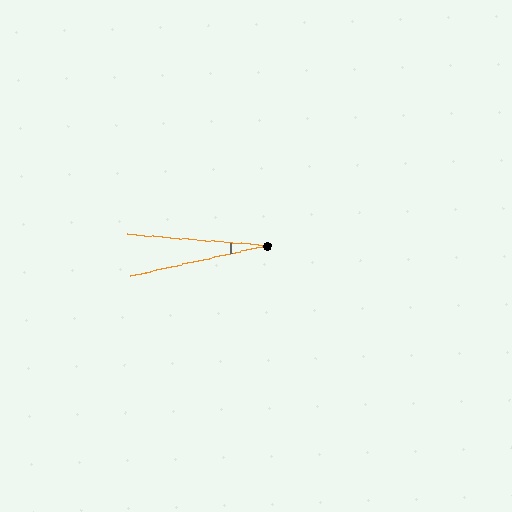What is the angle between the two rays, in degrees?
Approximately 17 degrees.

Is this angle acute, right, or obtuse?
It is acute.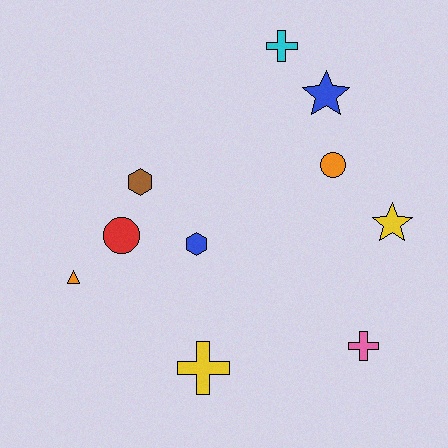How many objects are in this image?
There are 10 objects.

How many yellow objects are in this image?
There are 2 yellow objects.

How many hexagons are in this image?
There are 2 hexagons.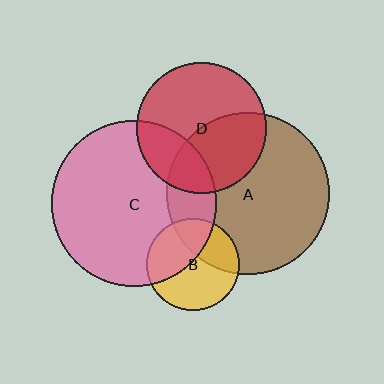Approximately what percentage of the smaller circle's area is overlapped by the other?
Approximately 20%.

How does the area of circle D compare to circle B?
Approximately 2.0 times.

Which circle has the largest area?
Circle C (pink).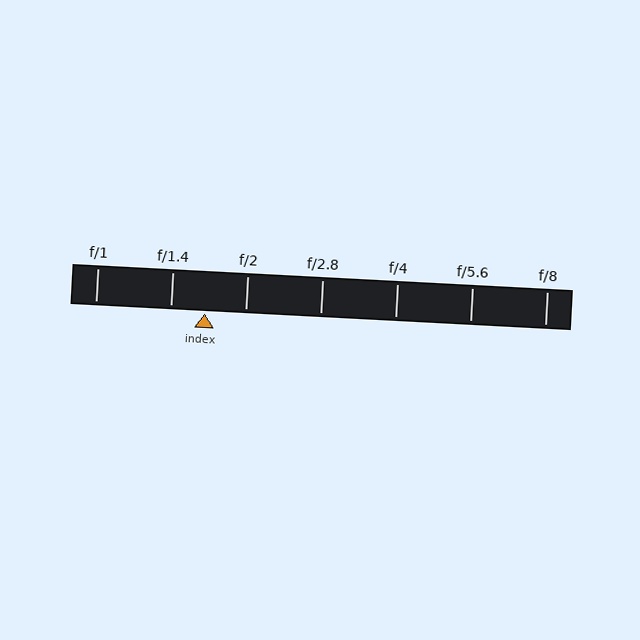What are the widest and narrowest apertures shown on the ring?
The widest aperture shown is f/1 and the narrowest is f/8.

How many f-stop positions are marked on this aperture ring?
There are 7 f-stop positions marked.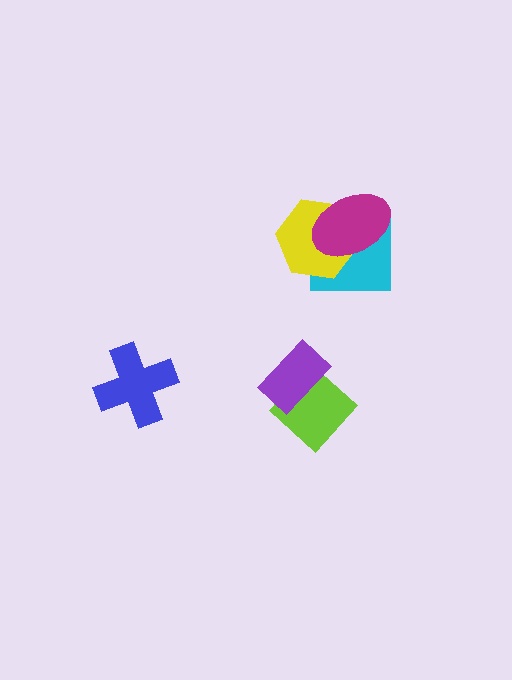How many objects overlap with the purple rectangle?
1 object overlaps with the purple rectangle.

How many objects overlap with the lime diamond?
1 object overlaps with the lime diamond.